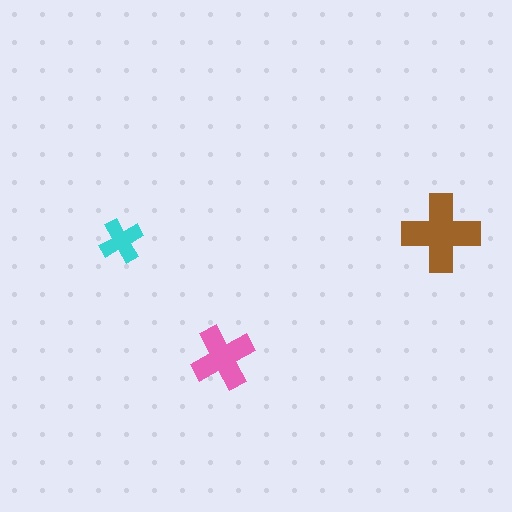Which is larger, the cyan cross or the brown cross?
The brown one.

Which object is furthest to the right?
The brown cross is rightmost.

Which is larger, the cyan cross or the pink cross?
The pink one.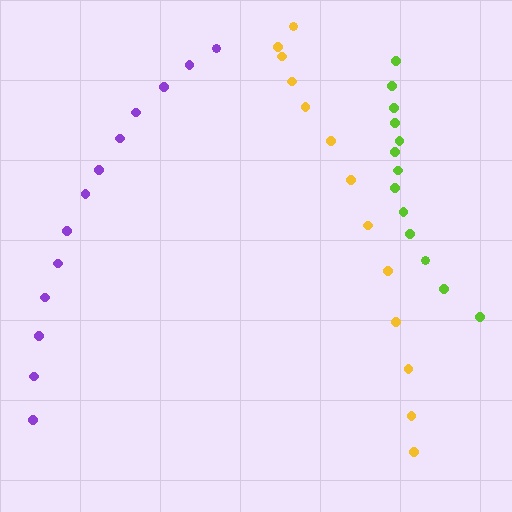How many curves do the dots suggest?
There are 3 distinct paths.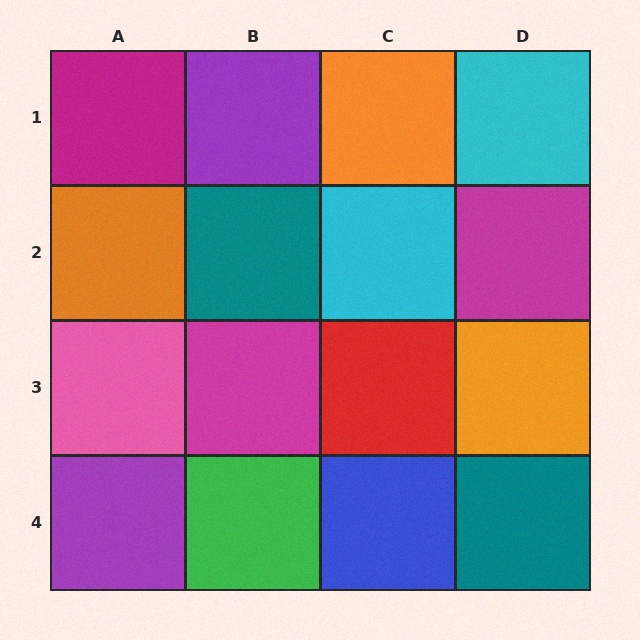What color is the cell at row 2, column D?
Magenta.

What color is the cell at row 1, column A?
Magenta.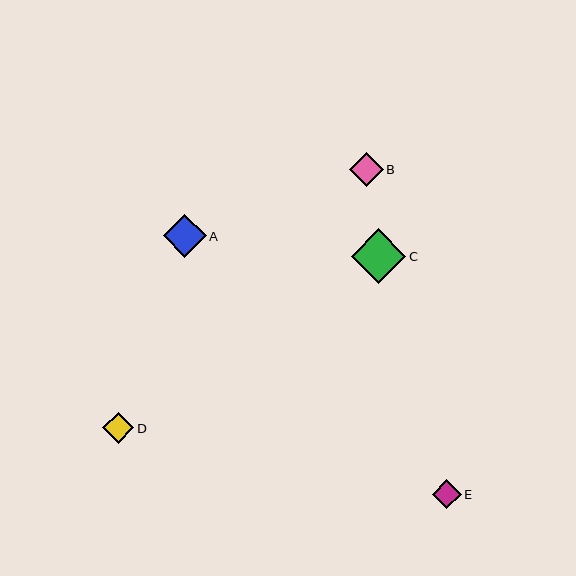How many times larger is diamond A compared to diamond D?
Diamond A is approximately 1.4 times the size of diamond D.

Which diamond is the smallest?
Diamond E is the smallest with a size of approximately 29 pixels.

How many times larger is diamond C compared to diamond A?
Diamond C is approximately 1.3 times the size of diamond A.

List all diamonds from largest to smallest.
From largest to smallest: C, A, B, D, E.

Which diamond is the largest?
Diamond C is the largest with a size of approximately 54 pixels.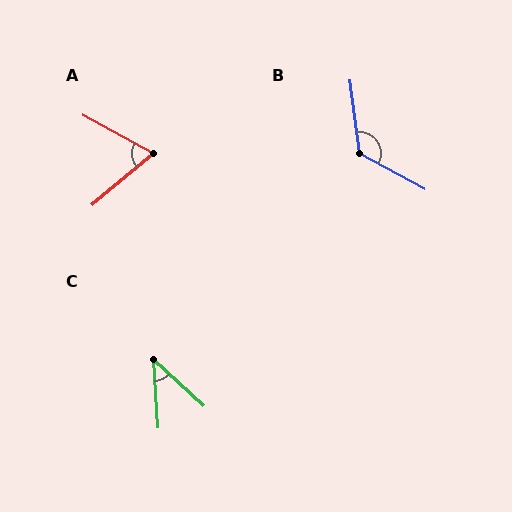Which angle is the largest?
B, at approximately 126 degrees.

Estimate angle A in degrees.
Approximately 68 degrees.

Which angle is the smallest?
C, at approximately 44 degrees.